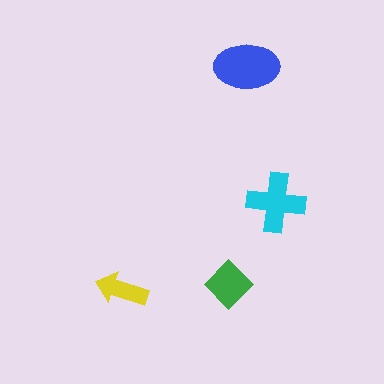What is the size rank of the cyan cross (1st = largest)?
2nd.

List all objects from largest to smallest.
The blue ellipse, the cyan cross, the green diamond, the yellow arrow.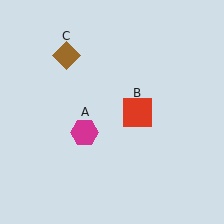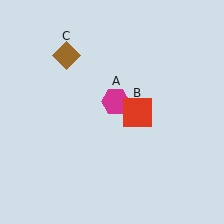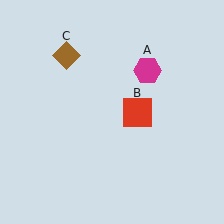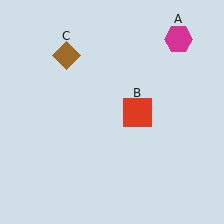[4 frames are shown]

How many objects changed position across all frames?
1 object changed position: magenta hexagon (object A).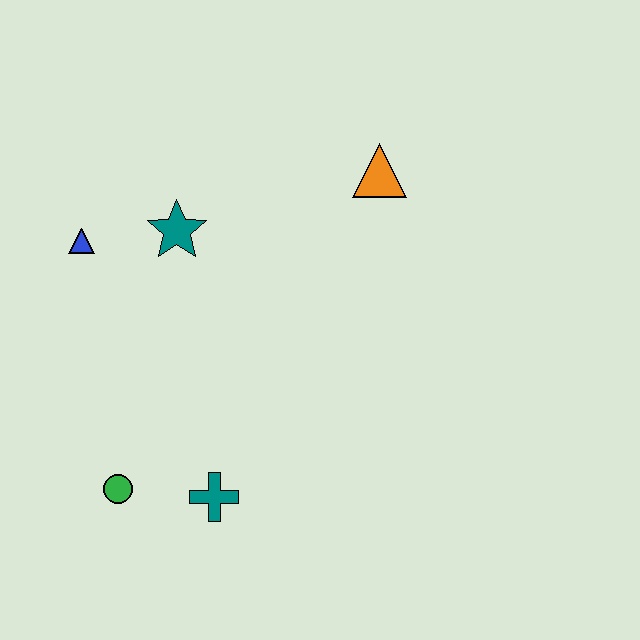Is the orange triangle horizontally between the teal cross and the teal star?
No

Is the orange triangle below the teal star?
No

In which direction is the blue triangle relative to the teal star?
The blue triangle is to the left of the teal star.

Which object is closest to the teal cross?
The green circle is closest to the teal cross.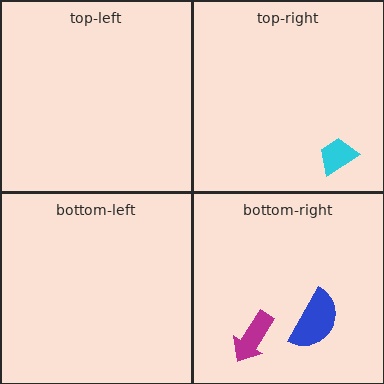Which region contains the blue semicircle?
The bottom-right region.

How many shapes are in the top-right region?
1.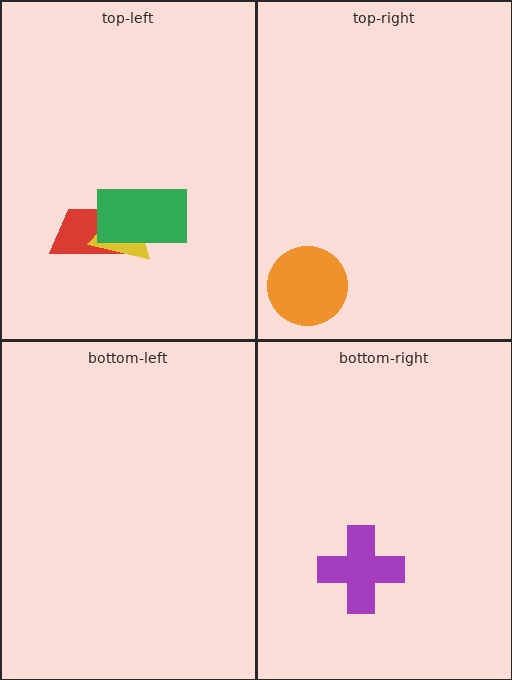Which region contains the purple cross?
The bottom-right region.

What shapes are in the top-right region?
The orange circle.